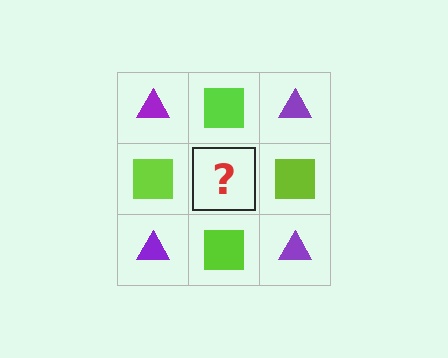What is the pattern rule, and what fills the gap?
The rule is that it alternates purple triangle and lime square in a checkerboard pattern. The gap should be filled with a purple triangle.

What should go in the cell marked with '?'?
The missing cell should contain a purple triangle.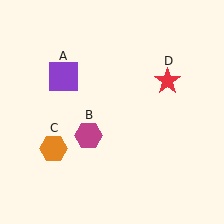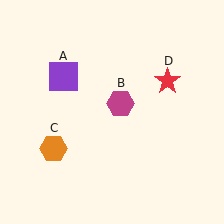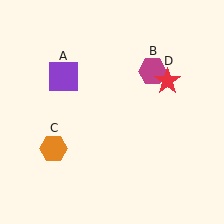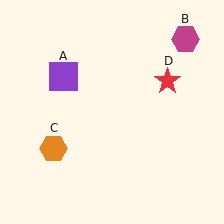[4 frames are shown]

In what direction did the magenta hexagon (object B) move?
The magenta hexagon (object B) moved up and to the right.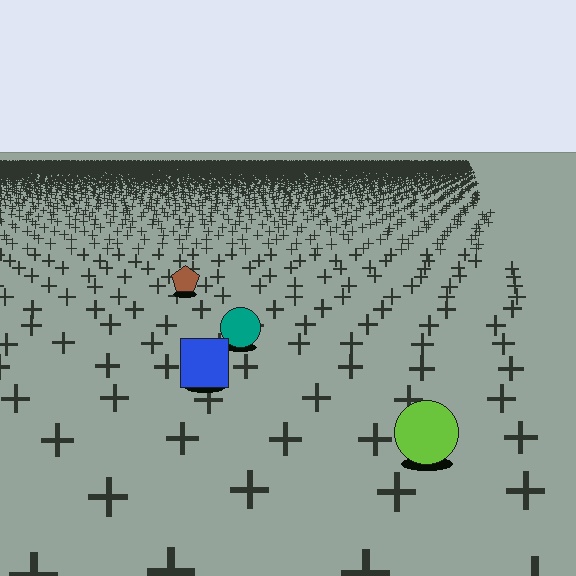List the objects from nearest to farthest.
From nearest to farthest: the lime circle, the blue square, the teal circle, the brown pentagon.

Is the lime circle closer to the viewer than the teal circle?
Yes. The lime circle is closer — you can tell from the texture gradient: the ground texture is coarser near it.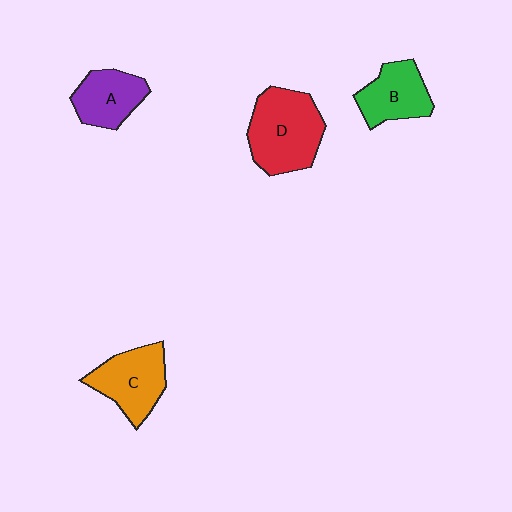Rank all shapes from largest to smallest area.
From largest to smallest: D (red), C (orange), B (green), A (purple).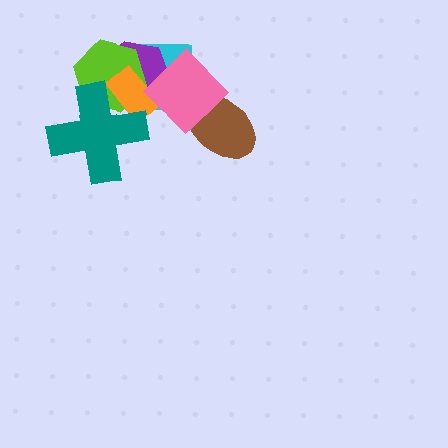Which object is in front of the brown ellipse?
The pink diamond is in front of the brown ellipse.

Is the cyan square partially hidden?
Yes, it is partially covered by another shape.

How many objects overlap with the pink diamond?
4 objects overlap with the pink diamond.